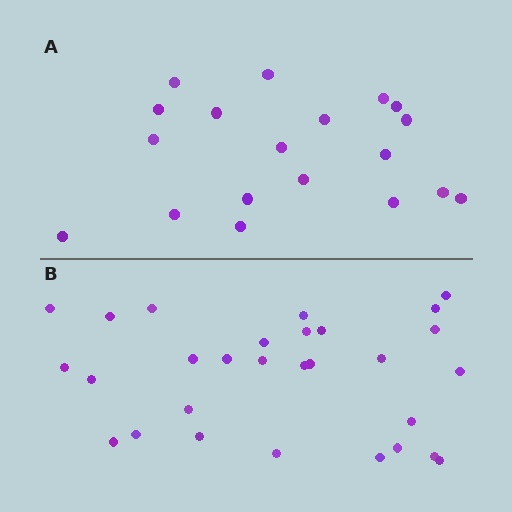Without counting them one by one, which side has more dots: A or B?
Region B (the bottom region) has more dots.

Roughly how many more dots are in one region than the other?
Region B has roughly 10 or so more dots than region A.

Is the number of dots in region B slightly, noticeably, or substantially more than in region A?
Region B has substantially more. The ratio is roughly 1.5 to 1.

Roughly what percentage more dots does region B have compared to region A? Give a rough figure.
About 55% more.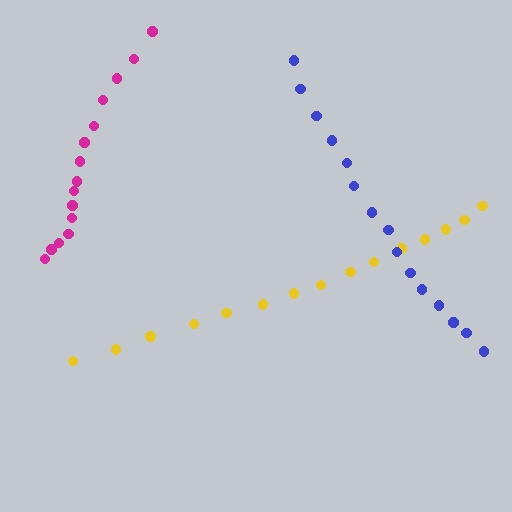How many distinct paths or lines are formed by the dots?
There are 3 distinct paths.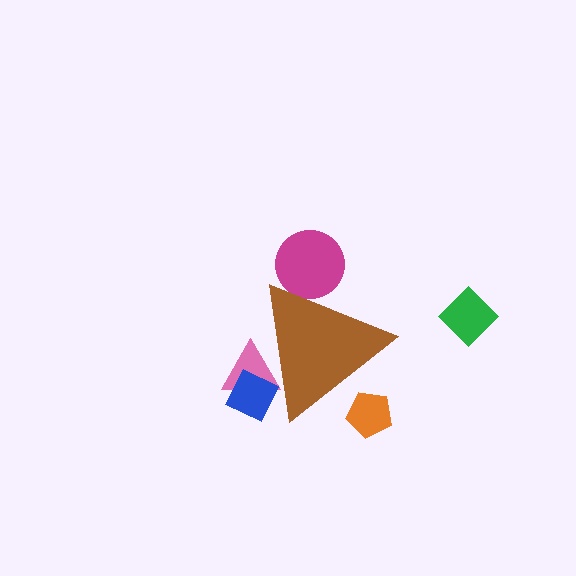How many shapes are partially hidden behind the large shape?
4 shapes are partially hidden.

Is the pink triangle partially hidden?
Yes, the pink triangle is partially hidden behind the brown triangle.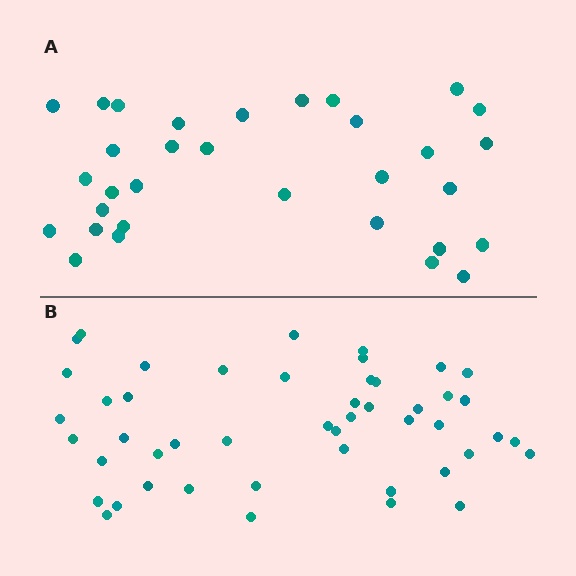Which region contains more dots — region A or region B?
Region B (the bottom region) has more dots.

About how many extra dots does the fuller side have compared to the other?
Region B has approximately 15 more dots than region A.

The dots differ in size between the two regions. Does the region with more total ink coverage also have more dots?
No. Region A has more total ink coverage because its dots are larger, but region B actually contains more individual dots. Total area can be misleading — the number of items is what matters here.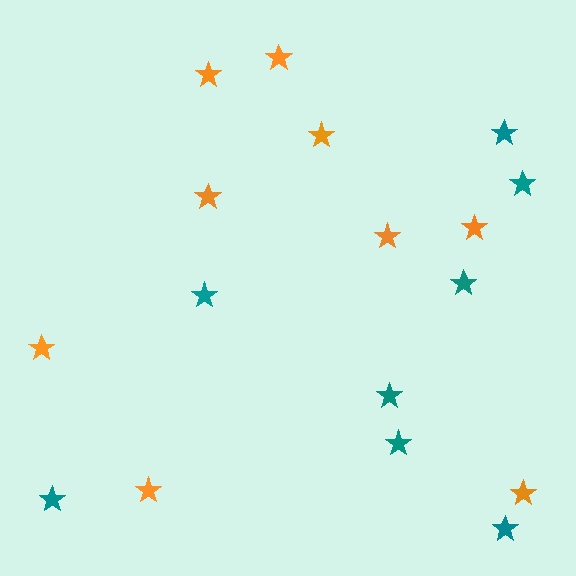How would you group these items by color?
There are 2 groups: one group of orange stars (9) and one group of teal stars (8).